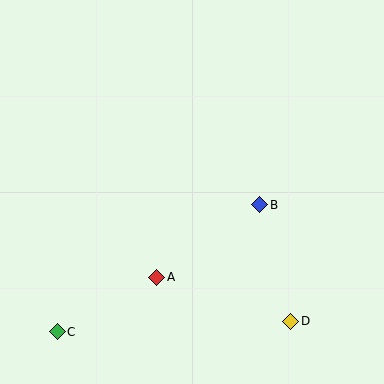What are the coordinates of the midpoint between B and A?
The midpoint between B and A is at (208, 241).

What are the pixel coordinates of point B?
Point B is at (260, 205).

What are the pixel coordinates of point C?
Point C is at (57, 332).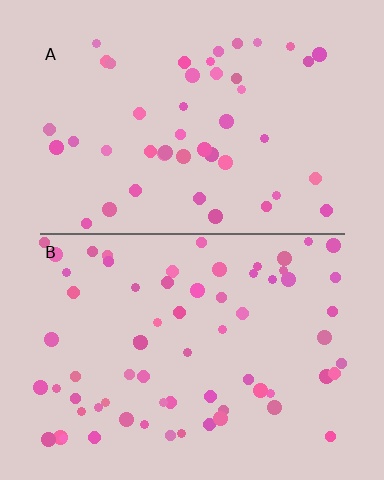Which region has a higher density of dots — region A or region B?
B (the bottom).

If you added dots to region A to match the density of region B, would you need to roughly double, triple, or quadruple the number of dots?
Approximately double.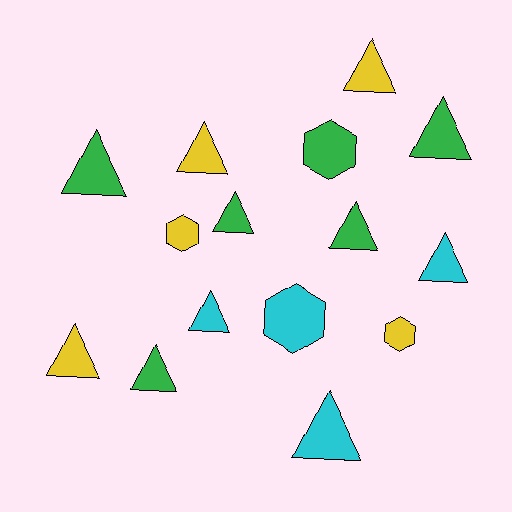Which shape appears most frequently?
Triangle, with 11 objects.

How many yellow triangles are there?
There are 3 yellow triangles.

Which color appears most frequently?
Green, with 6 objects.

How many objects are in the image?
There are 15 objects.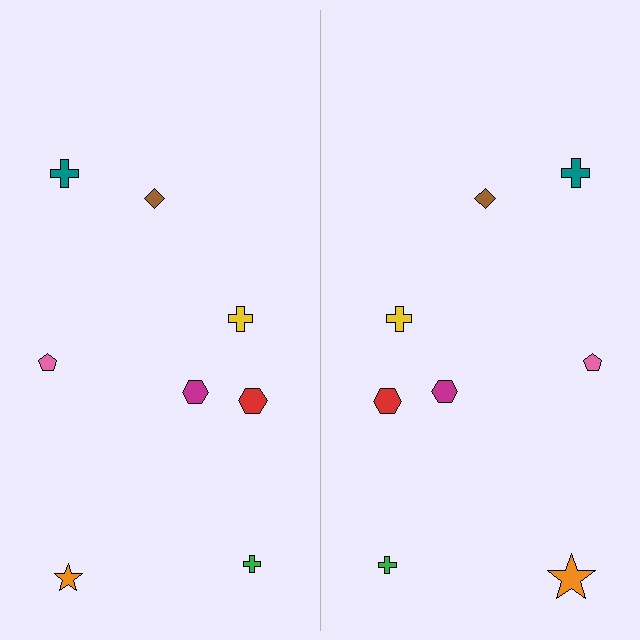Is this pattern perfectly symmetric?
No, the pattern is not perfectly symmetric. The orange star on the right side has a different size than its mirror counterpart.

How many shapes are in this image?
There are 16 shapes in this image.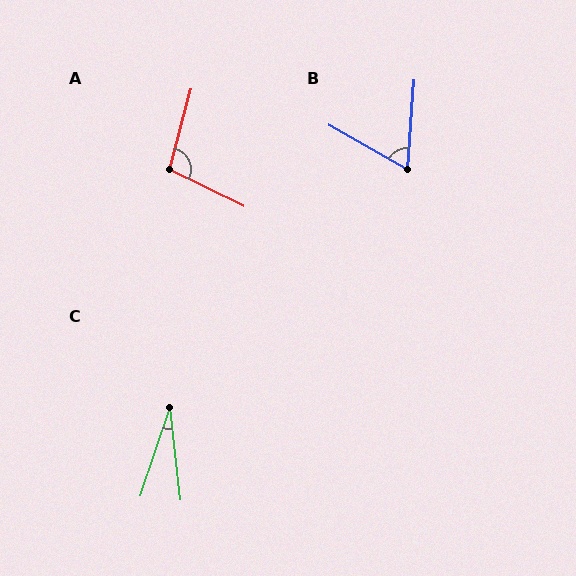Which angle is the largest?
A, at approximately 101 degrees.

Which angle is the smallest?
C, at approximately 24 degrees.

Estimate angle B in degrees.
Approximately 65 degrees.